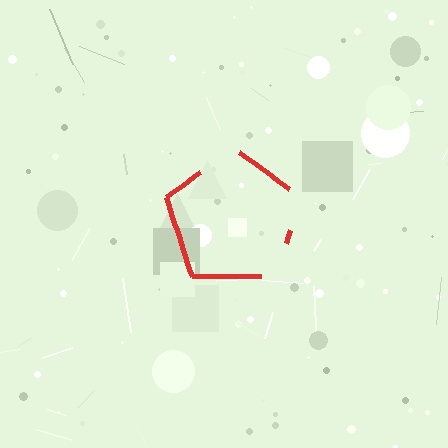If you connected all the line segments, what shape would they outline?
They would outline a pentagon.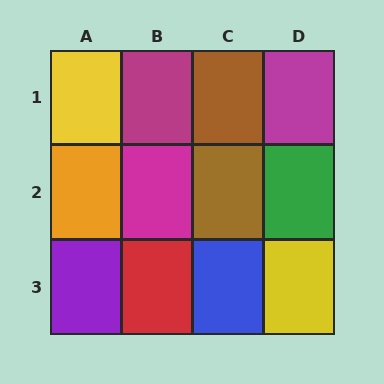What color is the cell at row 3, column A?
Purple.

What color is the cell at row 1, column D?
Magenta.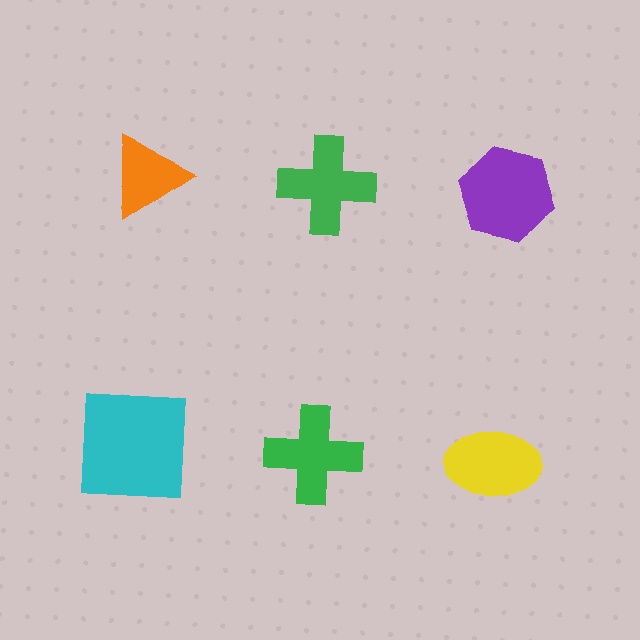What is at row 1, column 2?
A green cross.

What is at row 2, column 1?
A cyan square.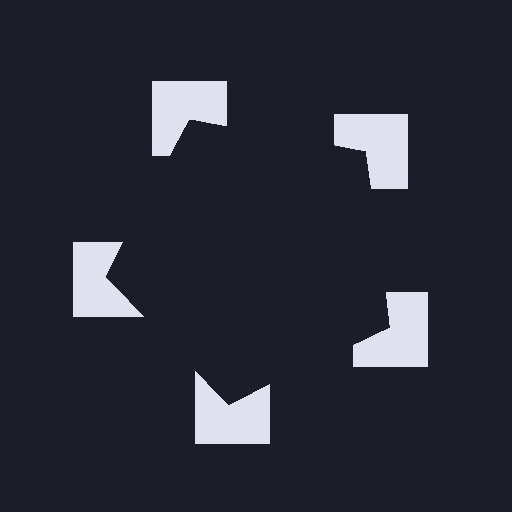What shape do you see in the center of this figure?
An illusory pentagon — its edges are inferred from the aligned wedge cuts in the notched squares, not physically drawn.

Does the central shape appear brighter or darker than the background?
It typically appears slightly darker than the background, even though no actual brightness change is drawn.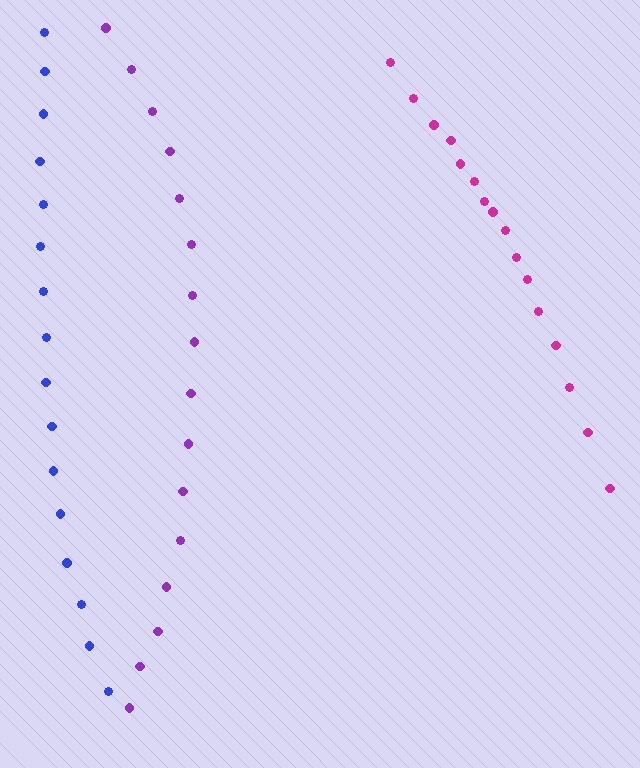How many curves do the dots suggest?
There are 3 distinct paths.